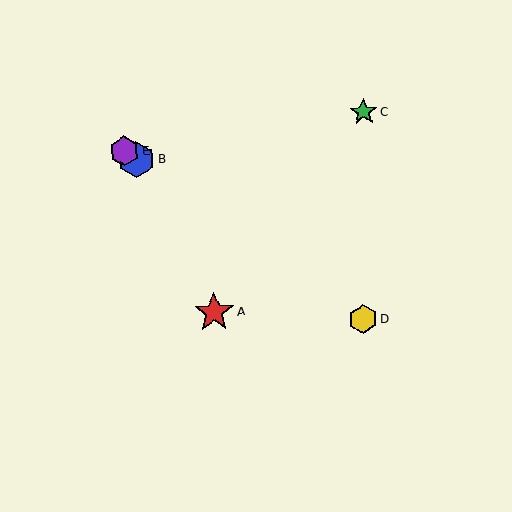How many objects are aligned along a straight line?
3 objects (B, D, E) are aligned along a straight line.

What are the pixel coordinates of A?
Object A is at (214, 312).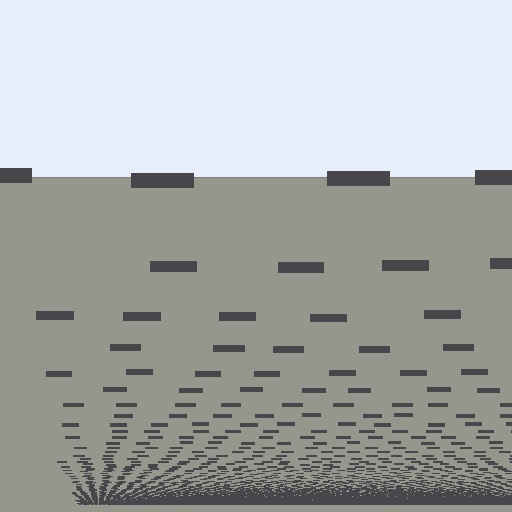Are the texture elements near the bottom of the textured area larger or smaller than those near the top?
Smaller. The gradient is inverted — elements near the bottom are smaller and denser.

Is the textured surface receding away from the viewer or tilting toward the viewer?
The surface appears to tilt toward the viewer. Texture elements get larger and sparser toward the top.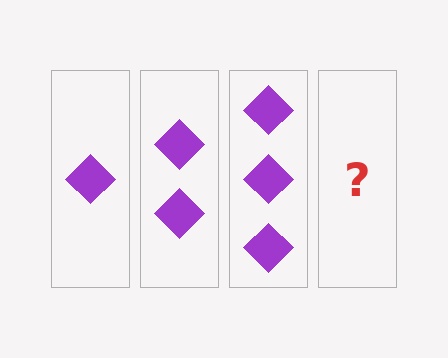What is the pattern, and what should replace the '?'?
The pattern is that each step adds one more diamond. The '?' should be 4 diamonds.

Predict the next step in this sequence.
The next step is 4 diamonds.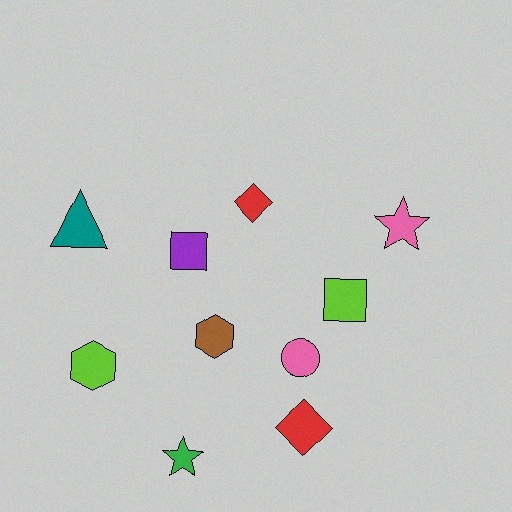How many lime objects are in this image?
There are 2 lime objects.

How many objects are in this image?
There are 10 objects.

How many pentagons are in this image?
There are no pentagons.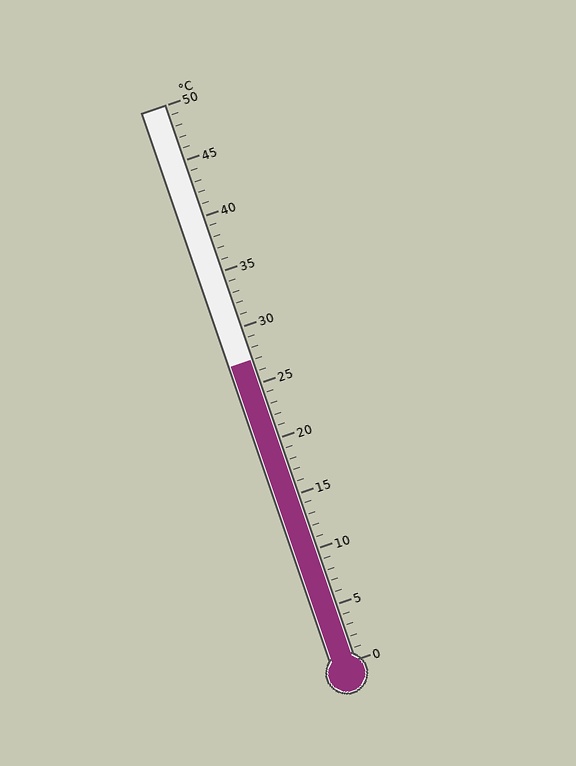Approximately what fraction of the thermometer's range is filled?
The thermometer is filled to approximately 55% of its range.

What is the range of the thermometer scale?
The thermometer scale ranges from 0°C to 50°C.